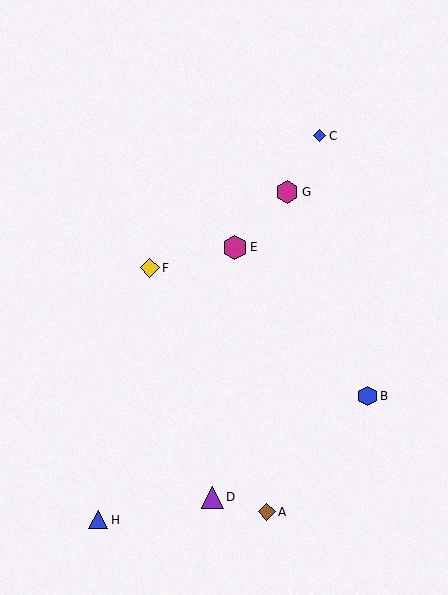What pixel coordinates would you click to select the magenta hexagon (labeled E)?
Click at (235, 247) to select the magenta hexagon E.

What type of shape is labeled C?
Shape C is a blue diamond.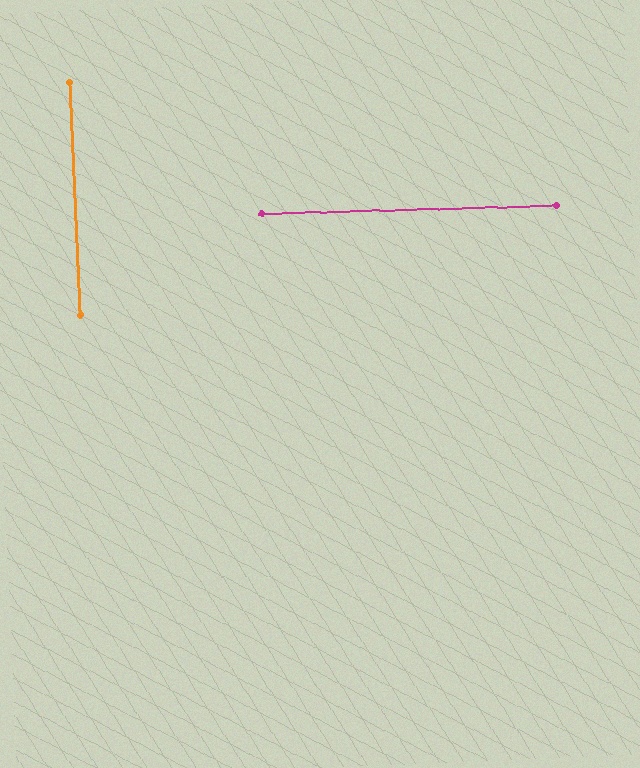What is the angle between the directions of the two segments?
Approximately 89 degrees.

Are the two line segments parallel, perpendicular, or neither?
Perpendicular — they meet at approximately 89°.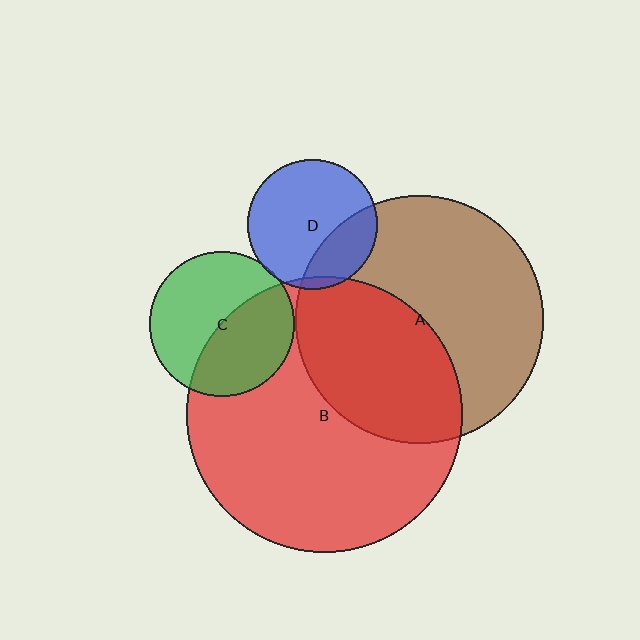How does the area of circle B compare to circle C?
Approximately 3.6 times.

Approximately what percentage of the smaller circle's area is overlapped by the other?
Approximately 45%.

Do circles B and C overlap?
Yes.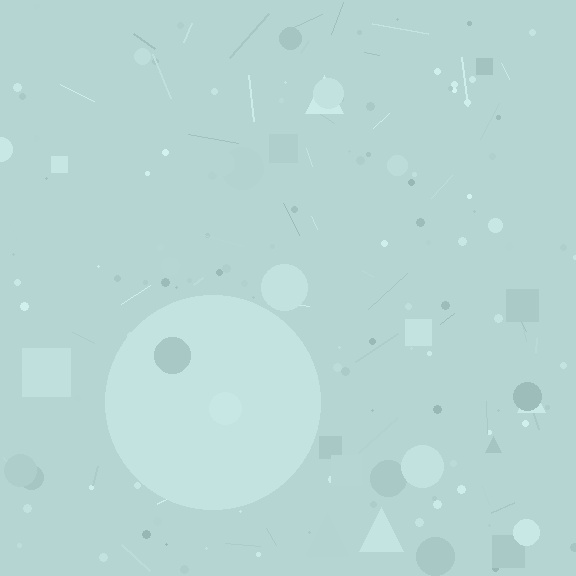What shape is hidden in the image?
A circle is hidden in the image.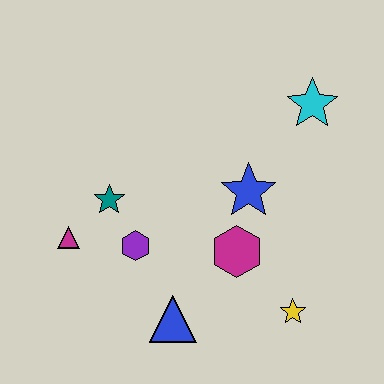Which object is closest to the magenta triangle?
The teal star is closest to the magenta triangle.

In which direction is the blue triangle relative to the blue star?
The blue triangle is below the blue star.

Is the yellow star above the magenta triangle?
No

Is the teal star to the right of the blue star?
No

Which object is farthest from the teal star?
The cyan star is farthest from the teal star.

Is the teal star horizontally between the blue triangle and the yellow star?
No